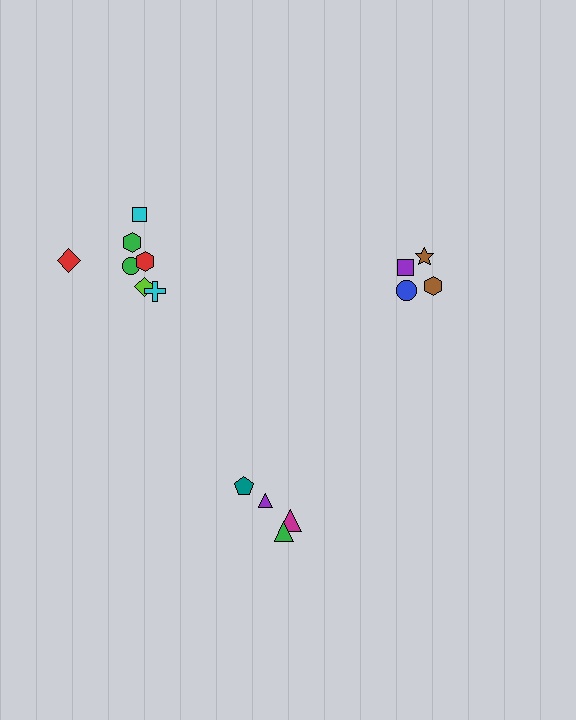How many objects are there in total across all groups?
There are 15 objects.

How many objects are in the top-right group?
There are 4 objects.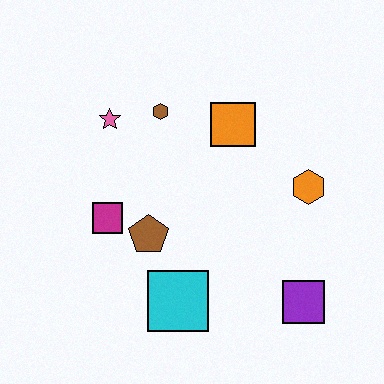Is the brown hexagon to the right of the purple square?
No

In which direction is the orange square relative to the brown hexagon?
The orange square is to the right of the brown hexagon.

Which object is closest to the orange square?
The brown hexagon is closest to the orange square.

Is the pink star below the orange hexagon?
No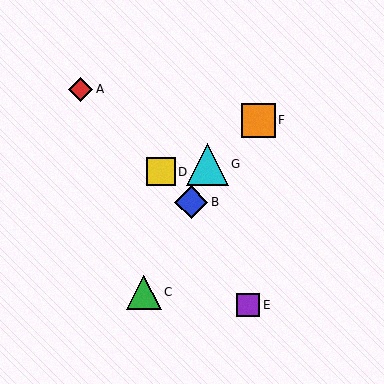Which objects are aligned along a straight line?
Objects A, B, D are aligned along a straight line.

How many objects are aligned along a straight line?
3 objects (A, B, D) are aligned along a straight line.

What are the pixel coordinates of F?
Object F is at (258, 120).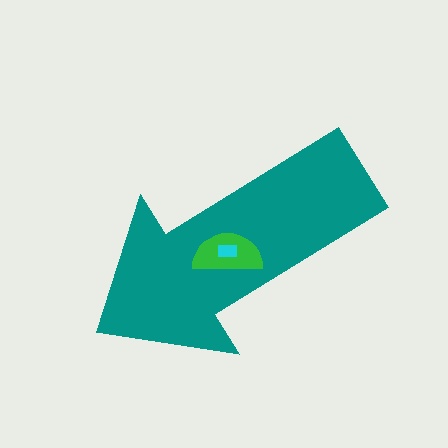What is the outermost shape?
The teal arrow.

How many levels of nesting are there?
3.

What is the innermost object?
The cyan rectangle.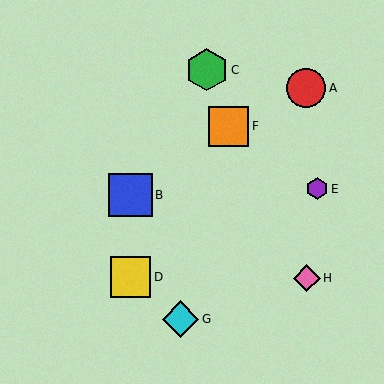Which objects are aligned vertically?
Objects B, D are aligned vertically.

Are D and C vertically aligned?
No, D is at x≈131 and C is at x≈207.